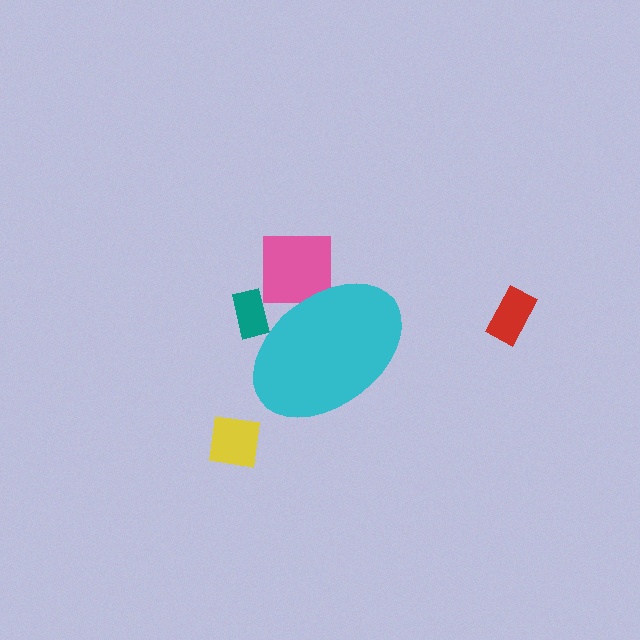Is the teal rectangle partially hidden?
Yes, the teal rectangle is partially hidden behind the cyan ellipse.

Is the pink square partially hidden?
Yes, the pink square is partially hidden behind the cyan ellipse.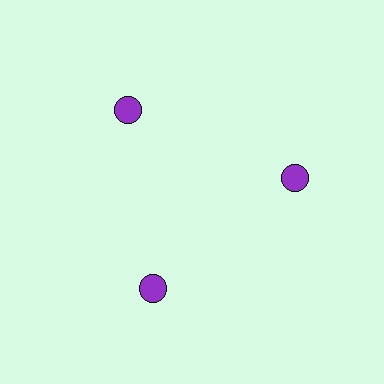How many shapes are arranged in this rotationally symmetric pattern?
There are 3 shapes, arranged in 3 groups of 1.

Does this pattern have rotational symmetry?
Yes, this pattern has 3-fold rotational symmetry. It looks the same after rotating 120 degrees around the center.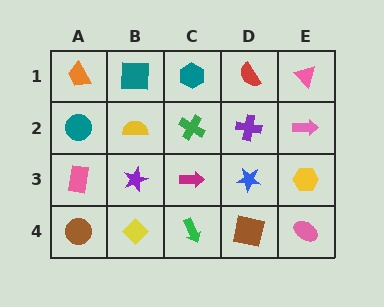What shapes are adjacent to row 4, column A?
A pink rectangle (row 3, column A), a yellow diamond (row 4, column B).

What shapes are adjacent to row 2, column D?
A red semicircle (row 1, column D), a blue star (row 3, column D), a green cross (row 2, column C), a pink arrow (row 2, column E).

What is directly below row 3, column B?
A yellow diamond.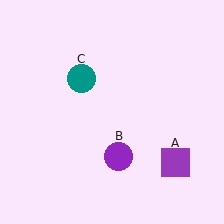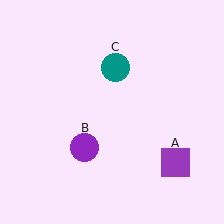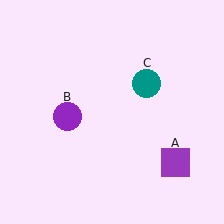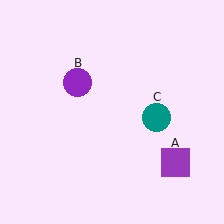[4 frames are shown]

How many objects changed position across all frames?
2 objects changed position: purple circle (object B), teal circle (object C).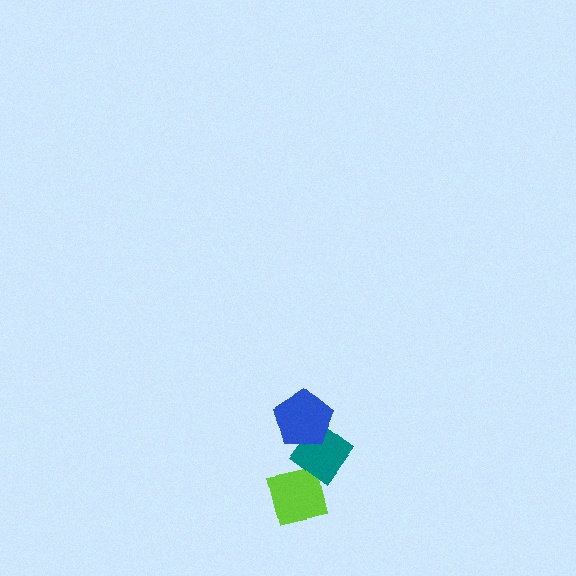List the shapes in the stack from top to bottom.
From top to bottom: the blue pentagon, the teal diamond, the lime square.